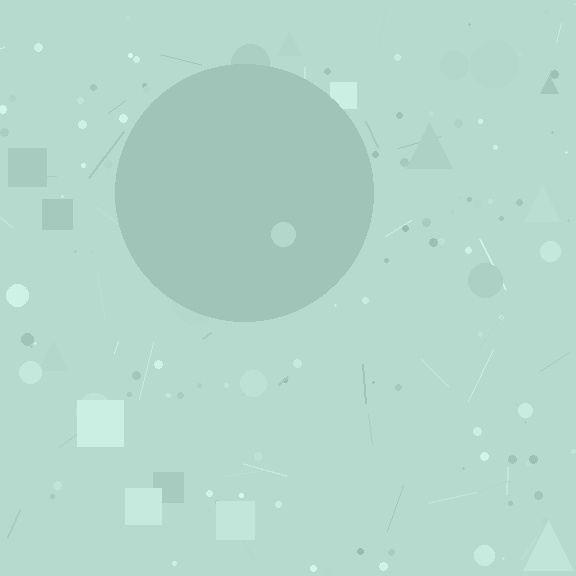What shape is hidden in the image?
A circle is hidden in the image.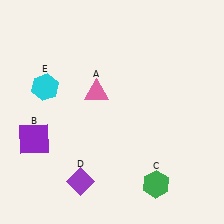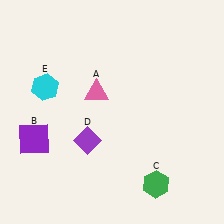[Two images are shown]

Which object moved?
The purple diamond (D) moved up.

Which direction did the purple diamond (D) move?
The purple diamond (D) moved up.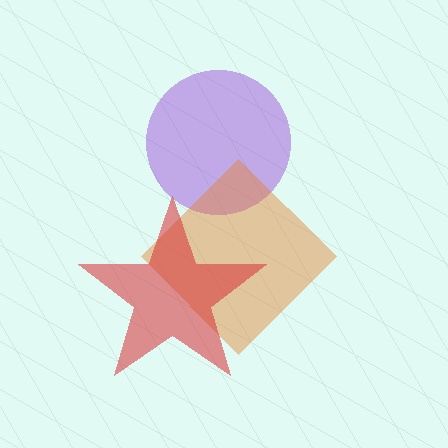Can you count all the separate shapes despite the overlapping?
Yes, there are 3 separate shapes.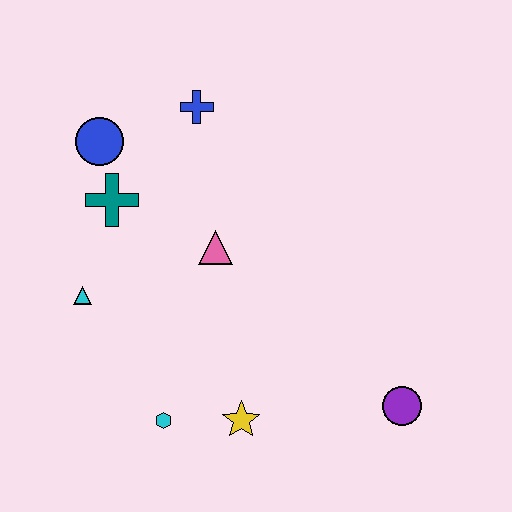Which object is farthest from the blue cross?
The purple circle is farthest from the blue cross.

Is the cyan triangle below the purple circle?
No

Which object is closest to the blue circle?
The teal cross is closest to the blue circle.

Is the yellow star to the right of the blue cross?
Yes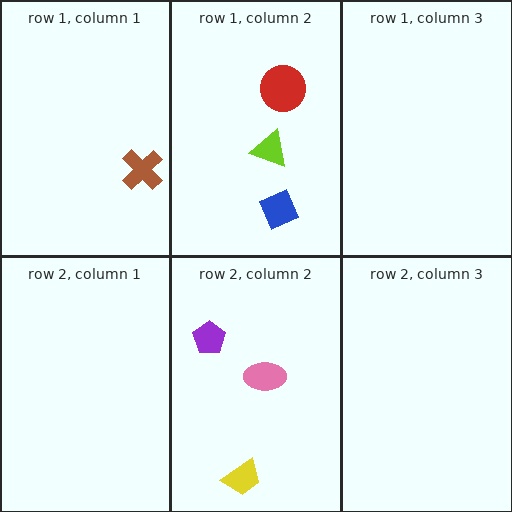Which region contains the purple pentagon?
The row 2, column 2 region.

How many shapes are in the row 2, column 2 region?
3.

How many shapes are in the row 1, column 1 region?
1.